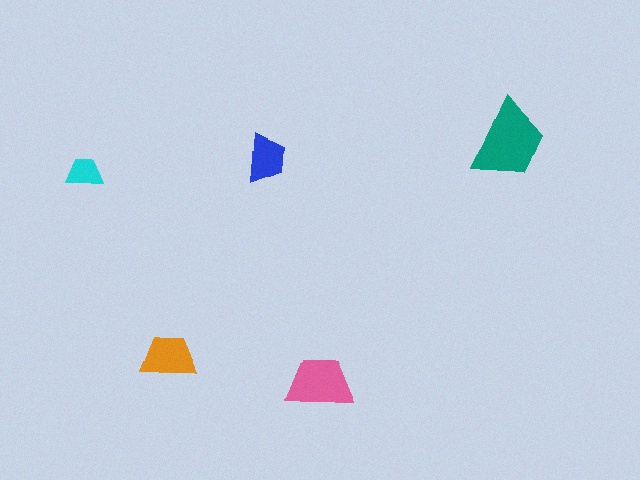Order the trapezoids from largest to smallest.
the teal one, the pink one, the orange one, the blue one, the cyan one.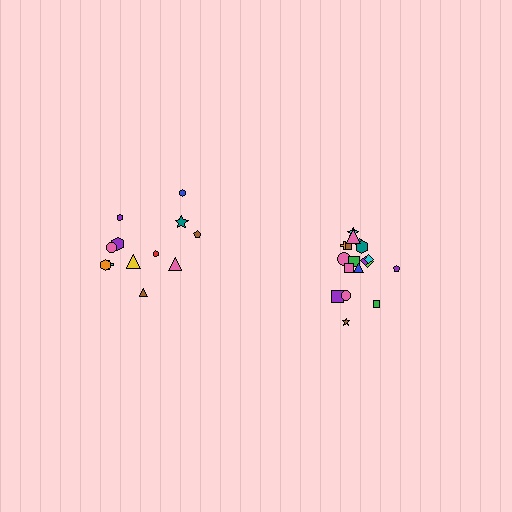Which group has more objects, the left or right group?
The right group.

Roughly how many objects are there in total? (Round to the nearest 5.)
Roughly 30 objects in total.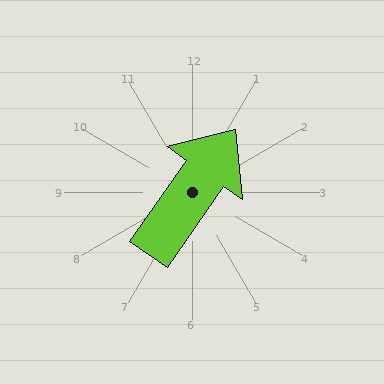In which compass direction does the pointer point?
Northeast.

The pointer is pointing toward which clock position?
Roughly 1 o'clock.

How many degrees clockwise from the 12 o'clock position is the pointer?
Approximately 35 degrees.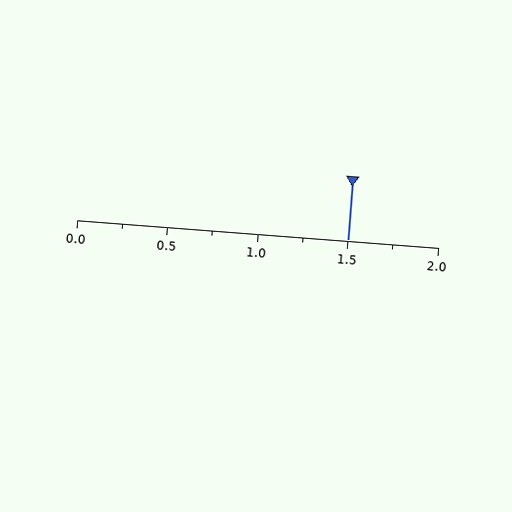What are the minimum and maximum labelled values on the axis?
The axis runs from 0.0 to 2.0.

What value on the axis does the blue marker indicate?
The marker indicates approximately 1.5.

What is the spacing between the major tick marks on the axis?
The major ticks are spaced 0.5 apart.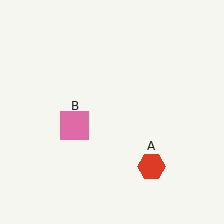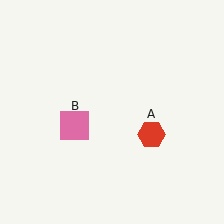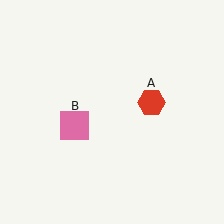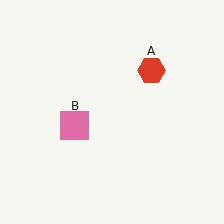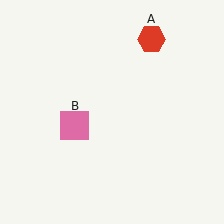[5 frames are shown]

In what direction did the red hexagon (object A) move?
The red hexagon (object A) moved up.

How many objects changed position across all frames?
1 object changed position: red hexagon (object A).